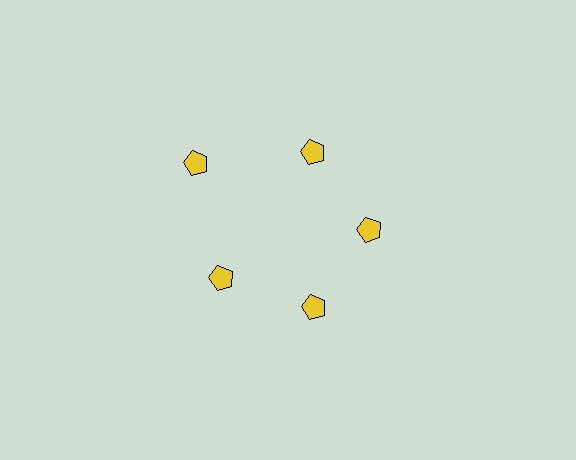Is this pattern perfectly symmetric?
No. The 5 yellow pentagons are arranged in a ring, but one element near the 10 o'clock position is pushed outward from the center, breaking the 5-fold rotational symmetry.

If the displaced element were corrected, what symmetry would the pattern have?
It would have 5-fold rotational symmetry — the pattern would map onto itself every 72 degrees.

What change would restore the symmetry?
The symmetry would be restored by moving it inward, back onto the ring so that all 5 pentagons sit at equal angles and equal distance from the center.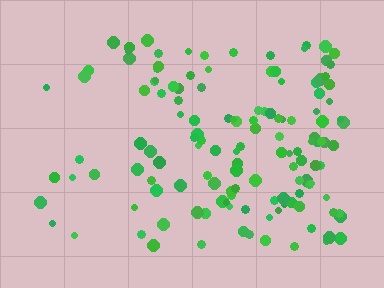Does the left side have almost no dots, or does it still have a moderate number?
Still a moderate number, just noticeably fewer than the right.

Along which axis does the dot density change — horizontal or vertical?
Horizontal.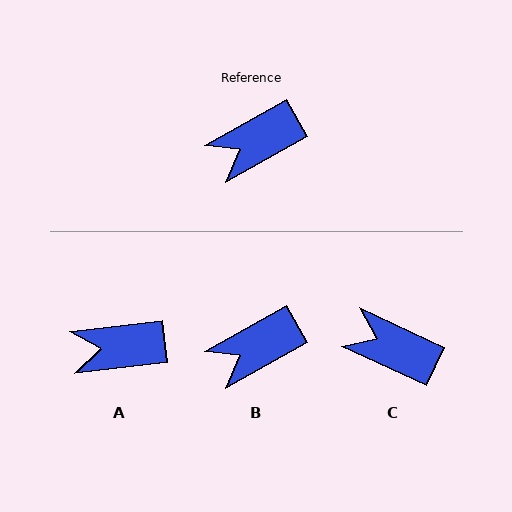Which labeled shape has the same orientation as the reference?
B.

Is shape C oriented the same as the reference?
No, it is off by about 54 degrees.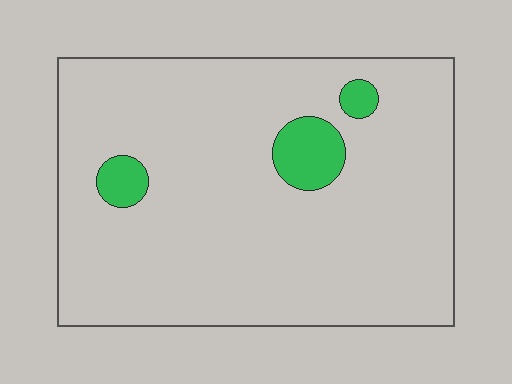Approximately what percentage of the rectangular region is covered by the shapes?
Approximately 5%.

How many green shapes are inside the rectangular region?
3.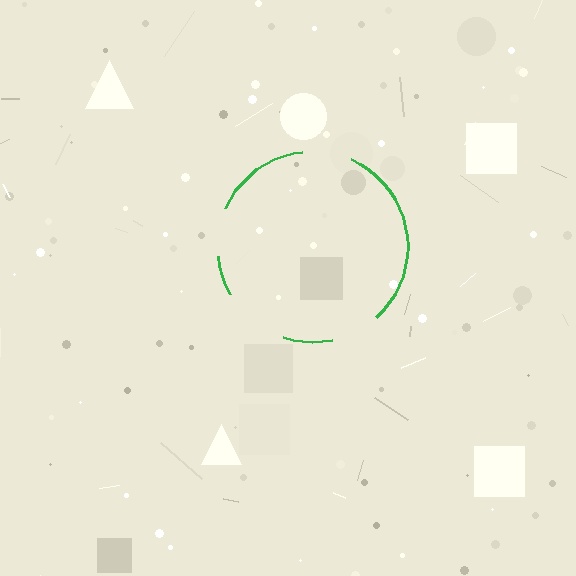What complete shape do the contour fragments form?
The contour fragments form a circle.